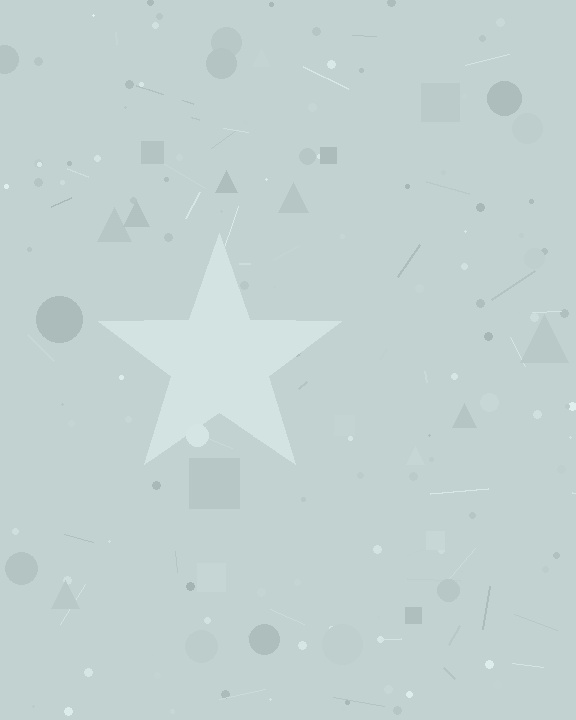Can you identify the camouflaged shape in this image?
The camouflaged shape is a star.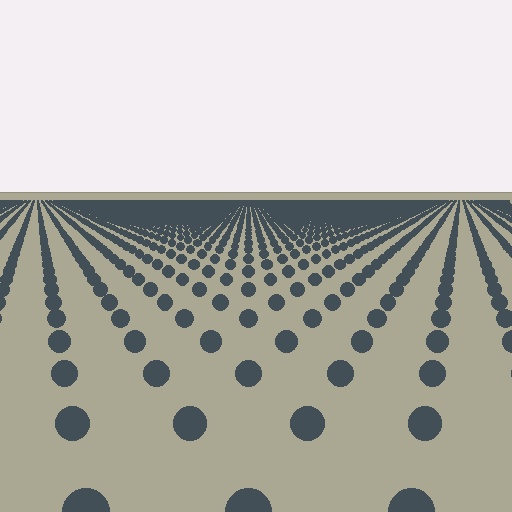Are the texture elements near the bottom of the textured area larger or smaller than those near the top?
Larger. Near the bottom, elements are closer to the viewer and appear at a bigger on-screen size.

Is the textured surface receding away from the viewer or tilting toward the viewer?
The surface is receding away from the viewer. Texture elements get smaller and denser toward the top.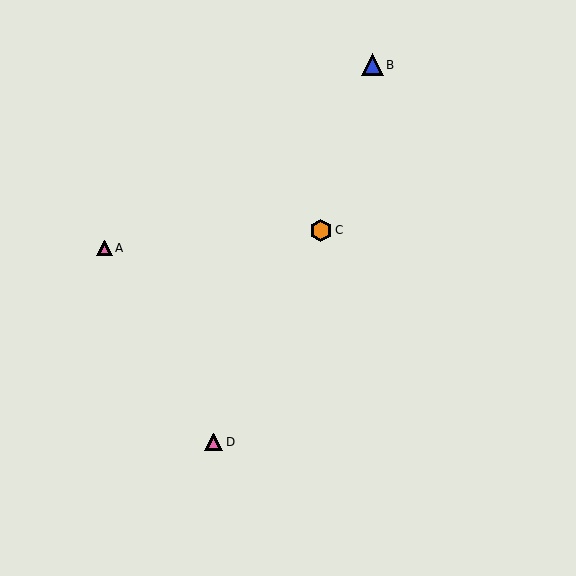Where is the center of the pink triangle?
The center of the pink triangle is at (214, 442).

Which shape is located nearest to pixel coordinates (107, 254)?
The pink triangle (labeled A) at (104, 248) is nearest to that location.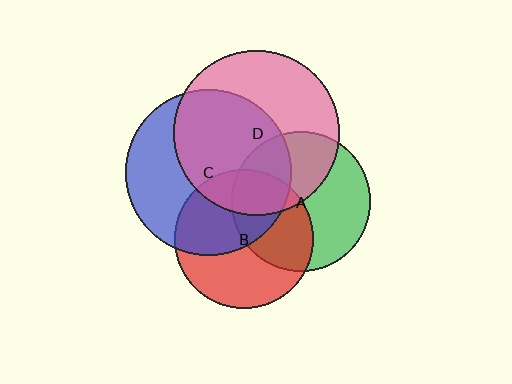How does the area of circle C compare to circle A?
Approximately 1.4 times.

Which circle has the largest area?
Circle C (blue).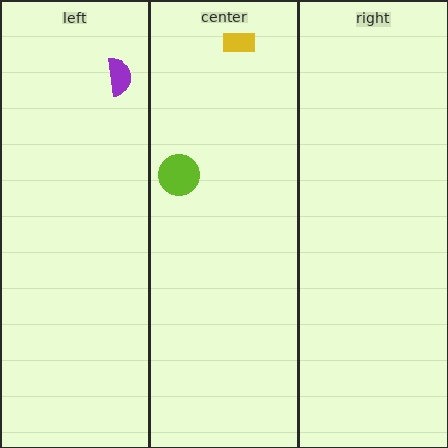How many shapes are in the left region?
1.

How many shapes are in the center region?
2.